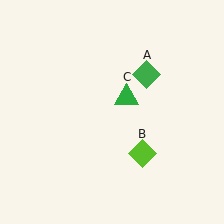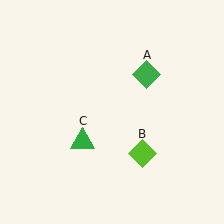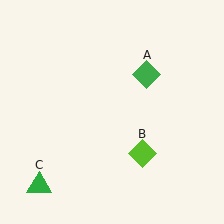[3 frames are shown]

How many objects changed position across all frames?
1 object changed position: green triangle (object C).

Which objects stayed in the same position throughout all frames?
Green diamond (object A) and lime diamond (object B) remained stationary.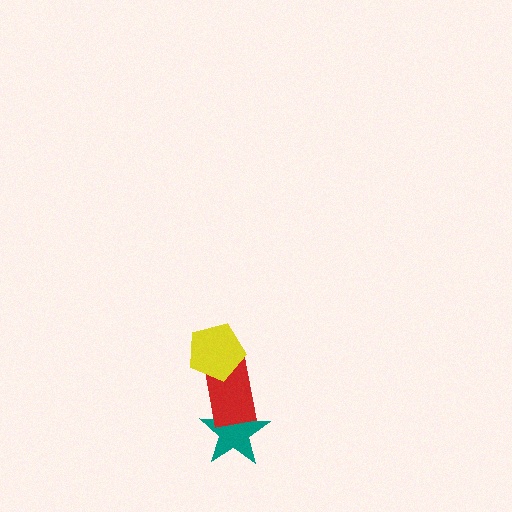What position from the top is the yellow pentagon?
The yellow pentagon is 1st from the top.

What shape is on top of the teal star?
The red rectangle is on top of the teal star.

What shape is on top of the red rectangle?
The yellow pentagon is on top of the red rectangle.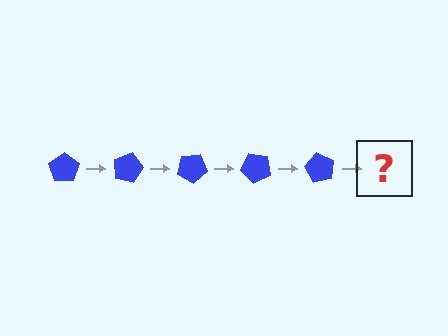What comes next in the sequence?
The next element should be a blue pentagon rotated 75 degrees.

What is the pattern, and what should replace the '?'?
The pattern is that the pentagon rotates 15 degrees each step. The '?' should be a blue pentagon rotated 75 degrees.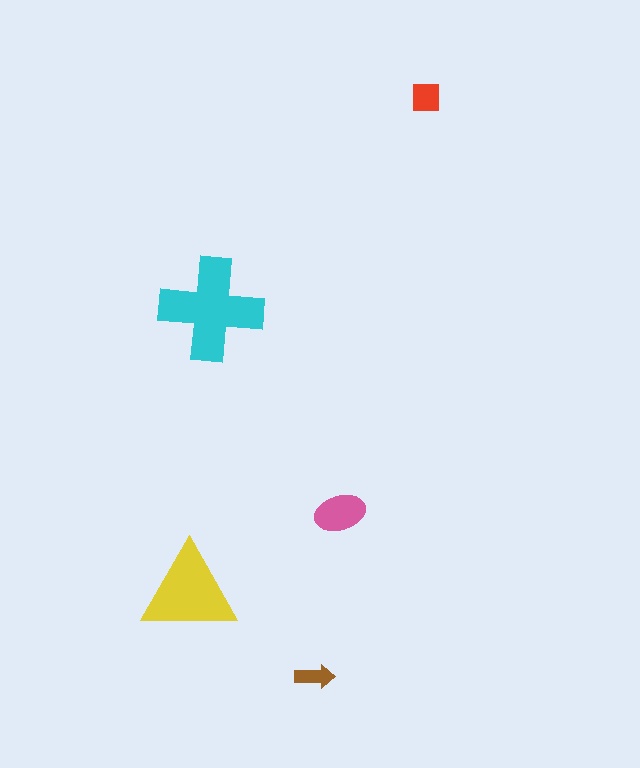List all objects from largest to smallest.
The cyan cross, the yellow triangle, the pink ellipse, the red square, the brown arrow.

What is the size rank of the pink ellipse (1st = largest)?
3rd.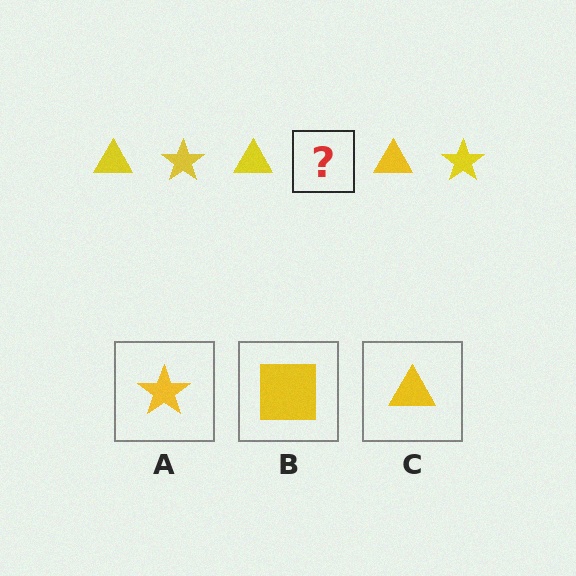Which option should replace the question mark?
Option A.